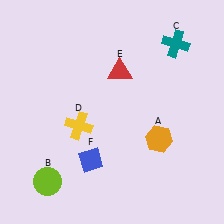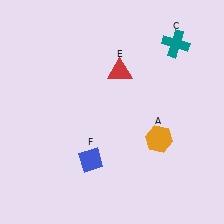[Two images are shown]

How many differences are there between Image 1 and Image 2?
There are 2 differences between the two images.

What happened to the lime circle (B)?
The lime circle (B) was removed in Image 2. It was in the bottom-left area of Image 1.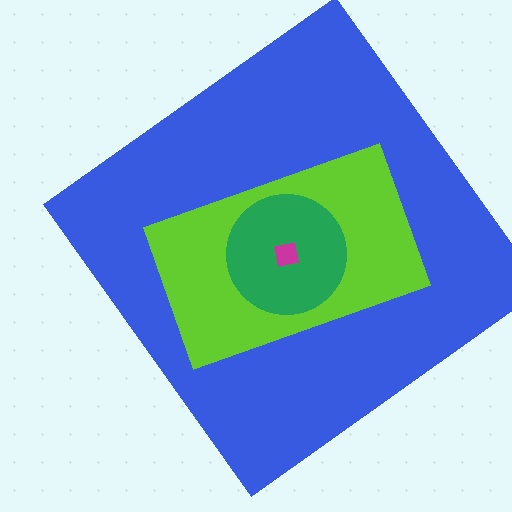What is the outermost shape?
The blue diamond.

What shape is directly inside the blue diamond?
The lime rectangle.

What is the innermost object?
The magenta square.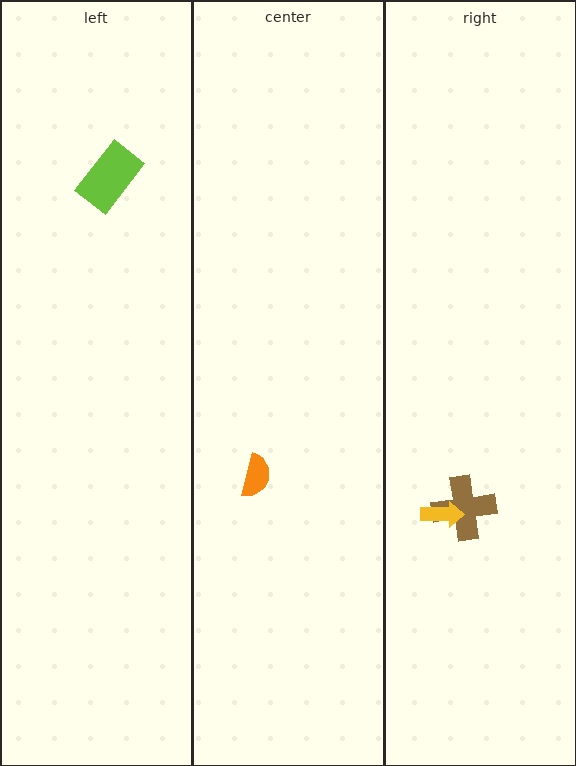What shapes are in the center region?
The orange semicircle.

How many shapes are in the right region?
2.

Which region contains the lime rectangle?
The left region.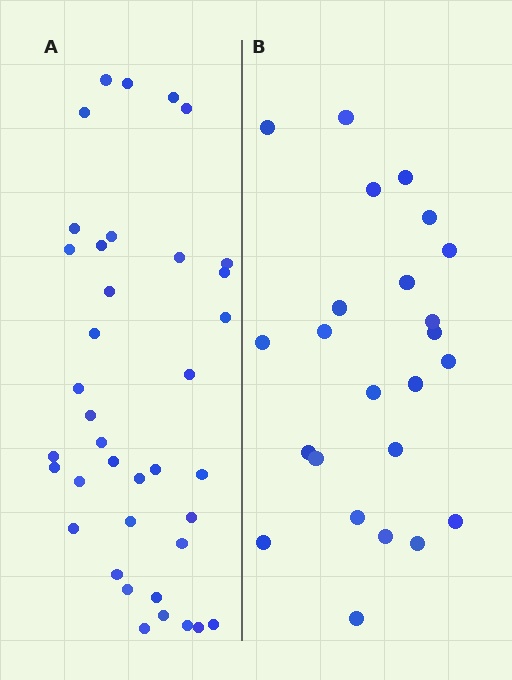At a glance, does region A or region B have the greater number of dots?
Region A (the left region) has more dots.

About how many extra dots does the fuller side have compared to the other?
Region A has approximately 15 more dots than region B.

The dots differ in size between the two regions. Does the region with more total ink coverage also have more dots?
No. Region B has more total ink coverage because its dots are larger, but region A actually contains more individual dots. Total area can be misleading — the number of items is what matters here.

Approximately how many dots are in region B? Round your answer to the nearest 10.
About 20 dots. (The exact count is 24, which rounds to 20.)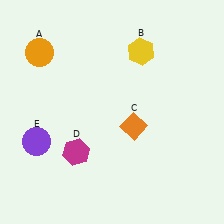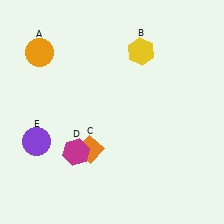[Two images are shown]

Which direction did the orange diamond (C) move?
The orange diamond (C) moved left.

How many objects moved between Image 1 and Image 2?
1 object moved between the two images.